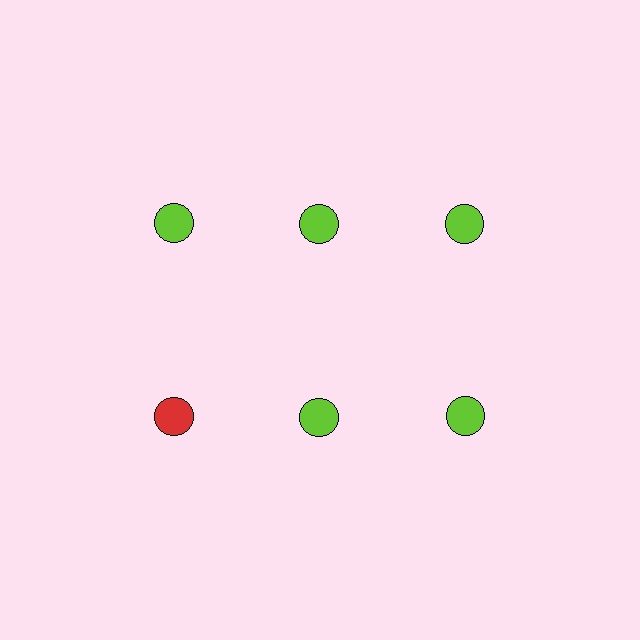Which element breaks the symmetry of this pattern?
The red circle in the second row, leftmost column breaks the symmetry. All other shapes are lime circles.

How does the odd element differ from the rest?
It has a different color: red instead of lime.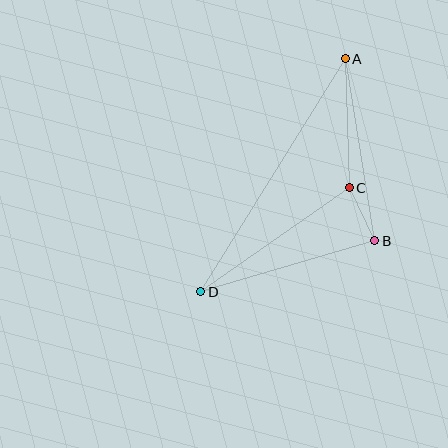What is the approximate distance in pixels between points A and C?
The distance between A and C is approximately 129 pixels.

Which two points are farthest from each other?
Points A and D are farthest from each other.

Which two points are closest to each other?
Points B and C are closest to each other.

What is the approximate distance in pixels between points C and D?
The distance between C and D is approximately 182 pixels.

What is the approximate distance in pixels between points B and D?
The distance between B and D is approximately 182 pixels.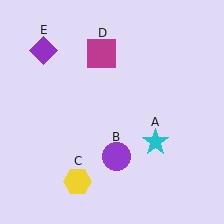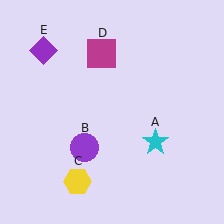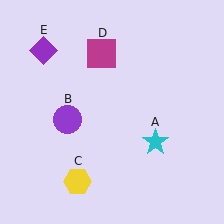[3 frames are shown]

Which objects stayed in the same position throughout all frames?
Cyan star (object A) and yellow hexagon (object C) and magenta square (object D) and purple diamond (object E) remained stationary.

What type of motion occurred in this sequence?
The purple circle (object B) rotated clockwise around the center of the scene.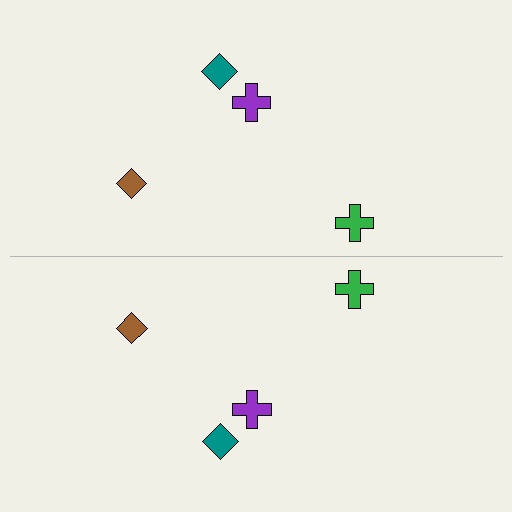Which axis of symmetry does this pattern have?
The pattern has a horizontal axis of symmetry running through the center of the image.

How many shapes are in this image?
There are 8 shapes in this image.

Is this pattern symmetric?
Yes, this pattern has bilateral (reflection) symmetry.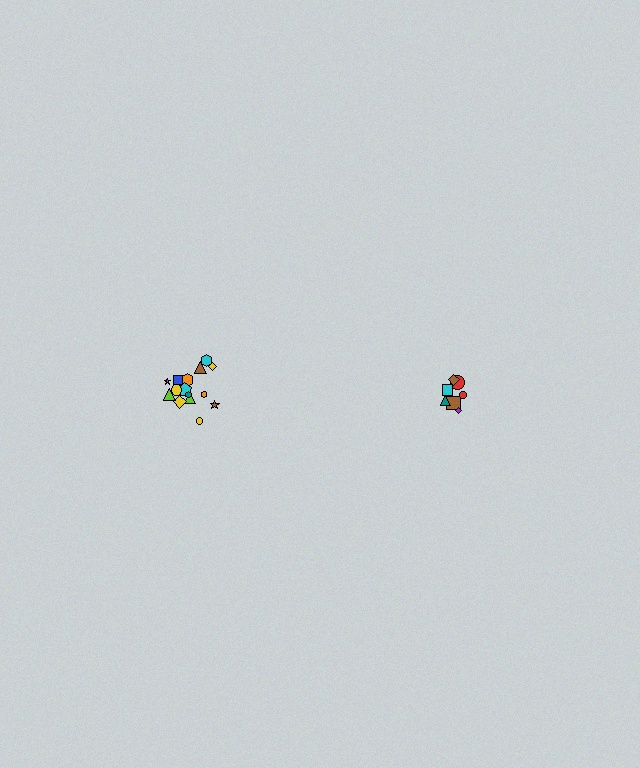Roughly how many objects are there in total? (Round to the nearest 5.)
Roughly 20 objects in total.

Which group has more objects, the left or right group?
The left group.